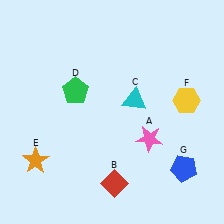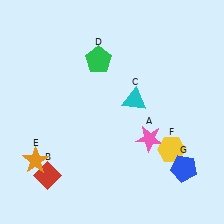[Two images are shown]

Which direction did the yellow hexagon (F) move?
The yellow hexagon (F) moved down.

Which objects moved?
The objects that moved are: the red diamond (B), the green pentagon (D), the yellow hexagon (F).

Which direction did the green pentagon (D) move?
The green pentagon (D) moved up.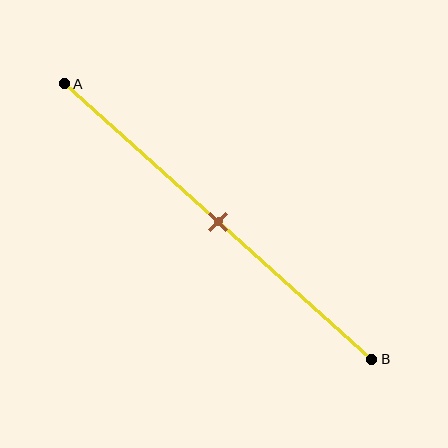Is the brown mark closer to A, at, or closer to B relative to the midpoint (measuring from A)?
The brown mark is approximately at the midpoint of segment AB.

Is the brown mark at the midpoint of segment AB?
Yes, the mark is approximately at the midpoint.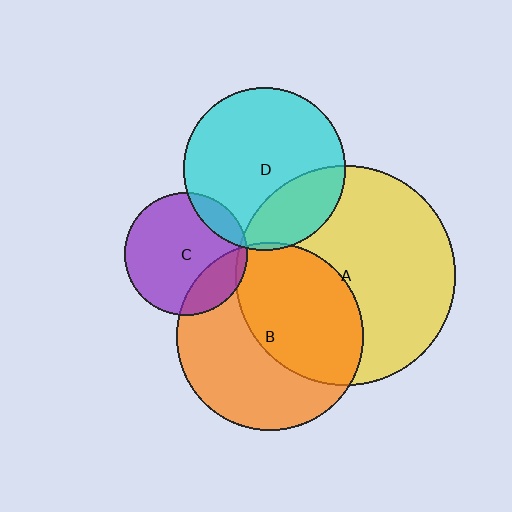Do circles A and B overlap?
Yes.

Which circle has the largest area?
Circle A (yellow).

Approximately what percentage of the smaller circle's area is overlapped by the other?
Approximately 50%.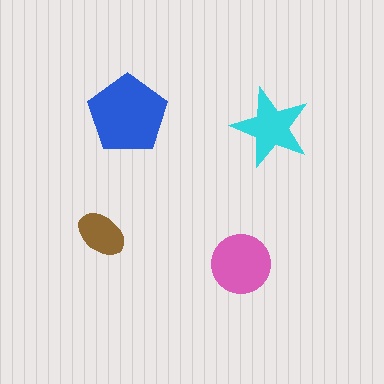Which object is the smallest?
The brown ellipse.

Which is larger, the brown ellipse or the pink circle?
The pink circle.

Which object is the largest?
The blue pentagon.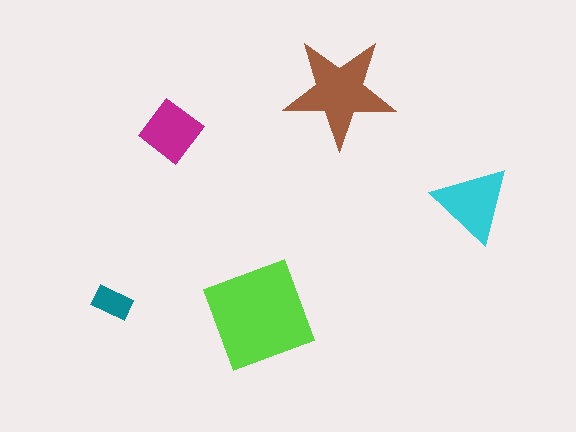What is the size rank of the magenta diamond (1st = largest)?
4th.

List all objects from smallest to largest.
The teal rectangle, the magenta diamond, the cyan triangle, the brown star, the lime diamond.